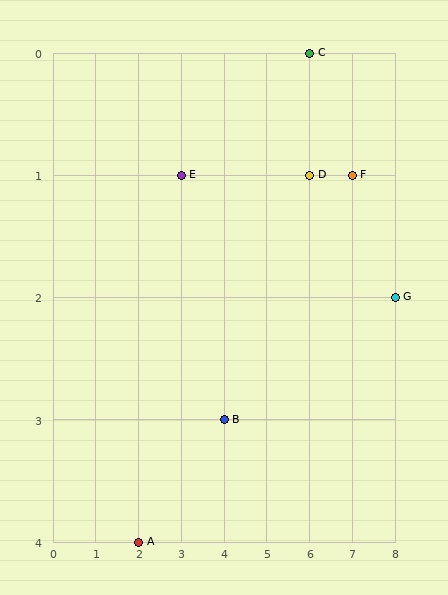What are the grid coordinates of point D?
Point D is at grid coordinates (6, 1).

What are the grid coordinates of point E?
Point E is at grid coordinates (3, 1).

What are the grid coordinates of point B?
Point B is at grid coordinates (4, 3).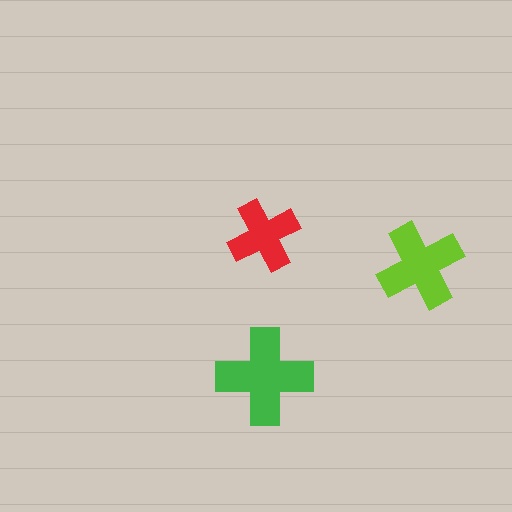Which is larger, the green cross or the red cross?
The green one.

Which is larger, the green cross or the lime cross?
The green one.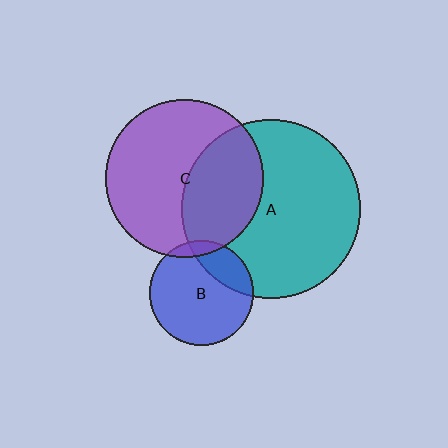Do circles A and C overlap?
Yes.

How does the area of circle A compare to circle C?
Approximately 1.3 times.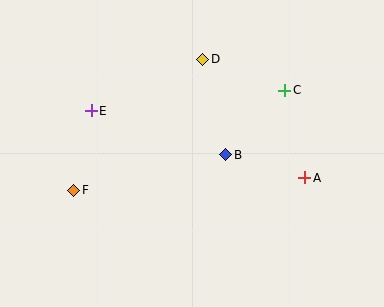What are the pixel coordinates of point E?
Point E is at (91, 111).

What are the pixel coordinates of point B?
Point B is at (226, 155).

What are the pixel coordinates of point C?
Point C is at (285, 90).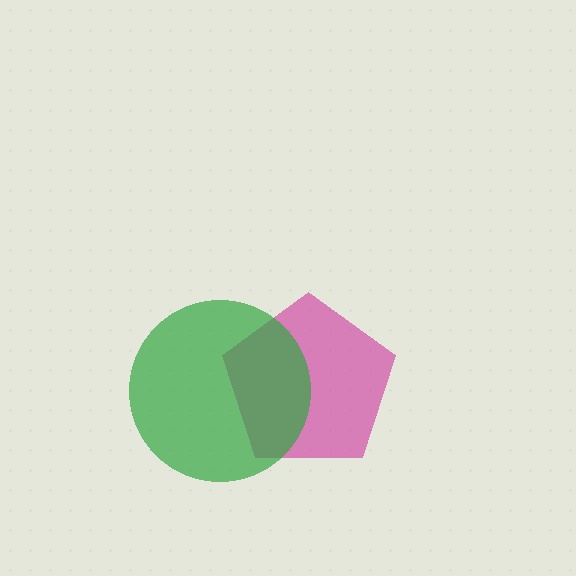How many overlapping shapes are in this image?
There are 2 overlapping shapes in the image.